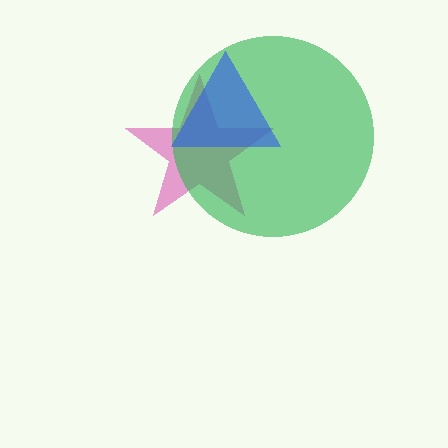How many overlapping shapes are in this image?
There are 3 overlapping shapes in the image.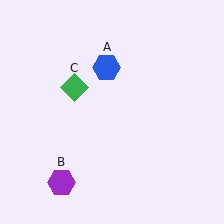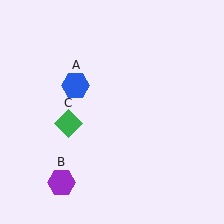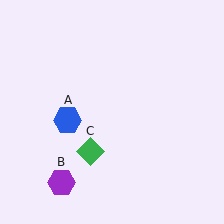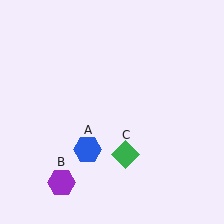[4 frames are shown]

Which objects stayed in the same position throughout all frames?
Purple hexagon (object B) remained stationary.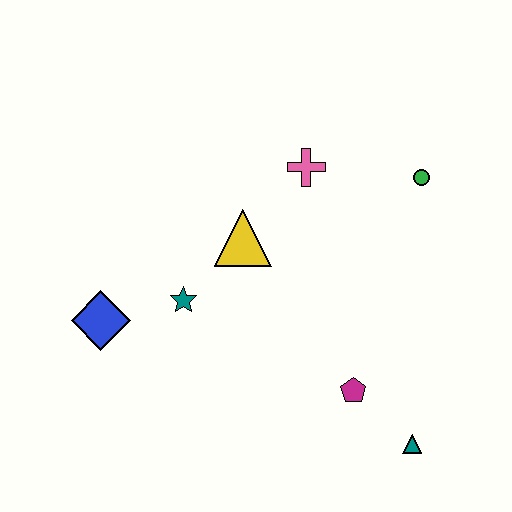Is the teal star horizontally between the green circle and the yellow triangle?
No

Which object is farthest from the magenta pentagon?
The blue diamond is farthest from the magenta pentagon.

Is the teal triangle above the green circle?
No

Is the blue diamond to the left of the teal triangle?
Yes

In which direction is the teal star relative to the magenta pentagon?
The teal star is to the left of the magenta pentagon.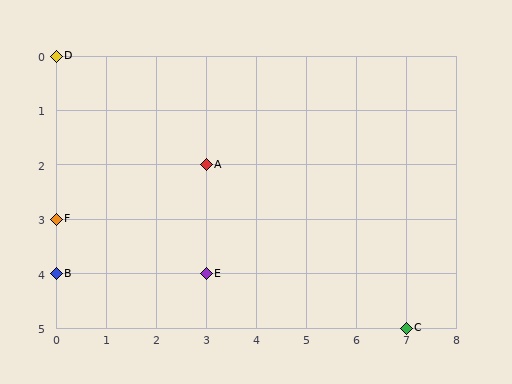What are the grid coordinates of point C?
Point C is at grid coordinates (7, 5).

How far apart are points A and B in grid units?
Points A and B are 3 columns and 2 rows apart (about 3.6 grid units diagonally).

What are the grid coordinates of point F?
Point F is at grid coordinates (0, 3).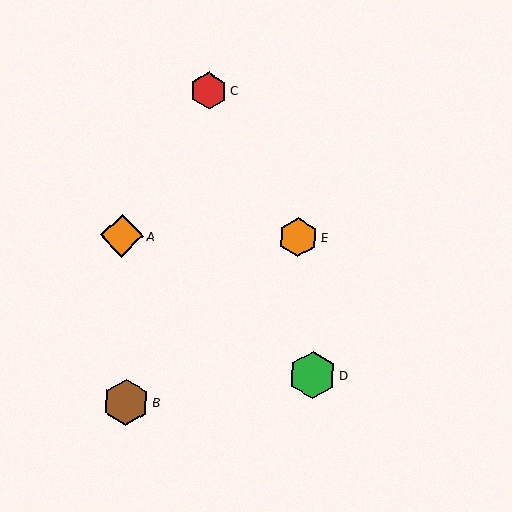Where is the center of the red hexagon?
The center of the red hexagon is at (209, 91).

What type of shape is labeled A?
Shape A is an orange diamond.